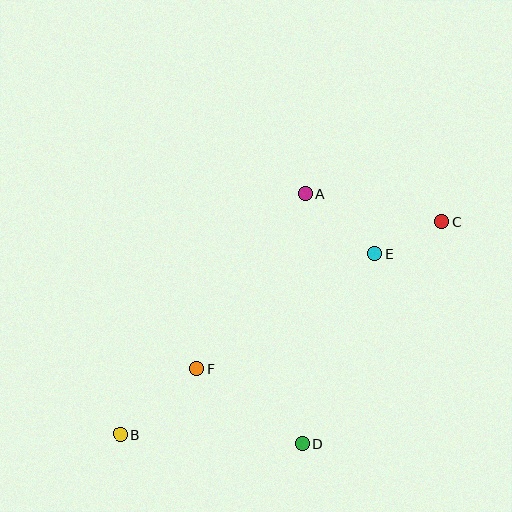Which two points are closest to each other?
Points C and E are closest to each other.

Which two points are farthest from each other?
Points B and C are farthest from each other.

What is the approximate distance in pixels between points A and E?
The distance between A and E is approximately 91 pixels.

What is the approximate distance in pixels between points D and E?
The distance between D and E is approximately 203 pixels.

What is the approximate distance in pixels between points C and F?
The distance between C and F is approximately 286 pixels.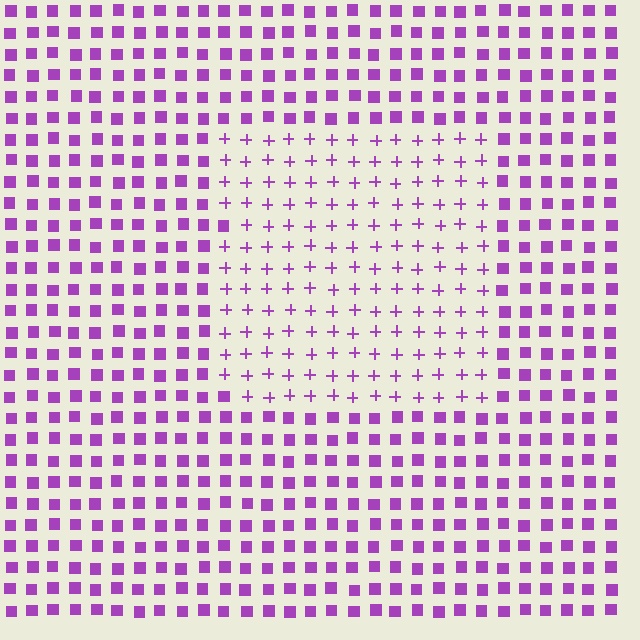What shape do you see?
I see a rectangle.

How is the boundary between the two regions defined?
The boundary is defined by a change in element shape: plus signs inside vs. squares outside. All elements share the same color and spacing.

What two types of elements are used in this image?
The image uses plus signs inside the rectangle region and squares outside it.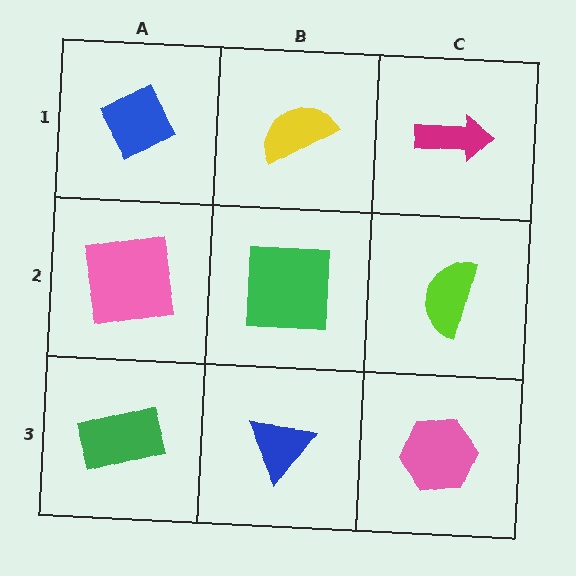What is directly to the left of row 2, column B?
A pink square.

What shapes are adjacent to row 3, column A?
A pink square (row 2, column A), a blue triangle (row 3, column B).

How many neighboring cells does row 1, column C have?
2.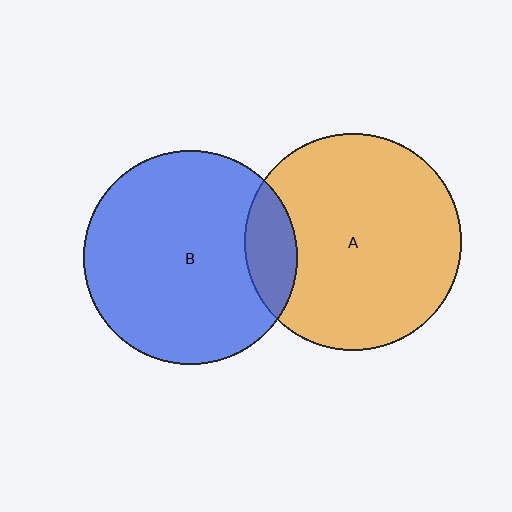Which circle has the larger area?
Circle A (orange).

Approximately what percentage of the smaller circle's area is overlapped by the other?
Approximately 15%.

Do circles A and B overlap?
Yes.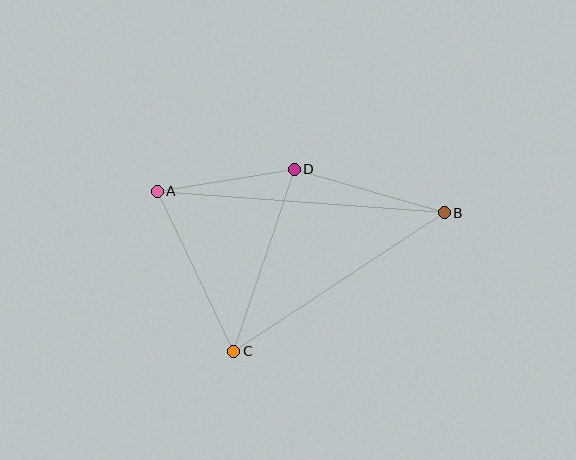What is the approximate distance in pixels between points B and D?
The distance between B and D is approximately 156 pixels.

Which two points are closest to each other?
Points A and D are closest to each other.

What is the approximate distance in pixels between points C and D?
The distance between C and D is approximately 192 pixels.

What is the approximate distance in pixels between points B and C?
The distance between B and C is approximately 252 pixels.